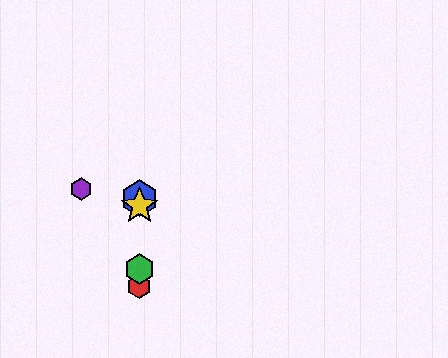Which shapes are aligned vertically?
The red hexagon, the blue hexagon, the green hexagon, the yellow star are aligned vertically.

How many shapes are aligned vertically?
4 shapes (the red hexagon, the blue hexagon, the green hexagon, the yellow star) are aligned vertically.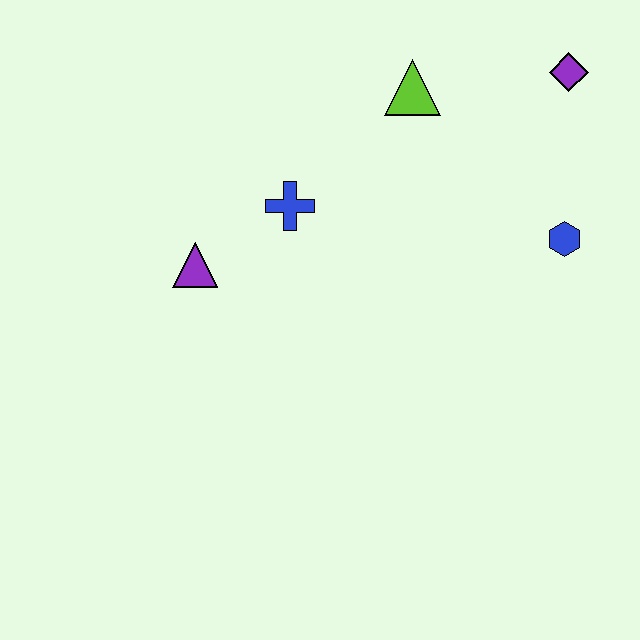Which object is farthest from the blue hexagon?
The purple triangle is farthest from the blue hexagon.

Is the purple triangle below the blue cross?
Yes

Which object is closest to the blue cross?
The purple triangle is closest to the blue cross.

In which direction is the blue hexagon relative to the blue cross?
The blue hexagon is to the right of the blue cross.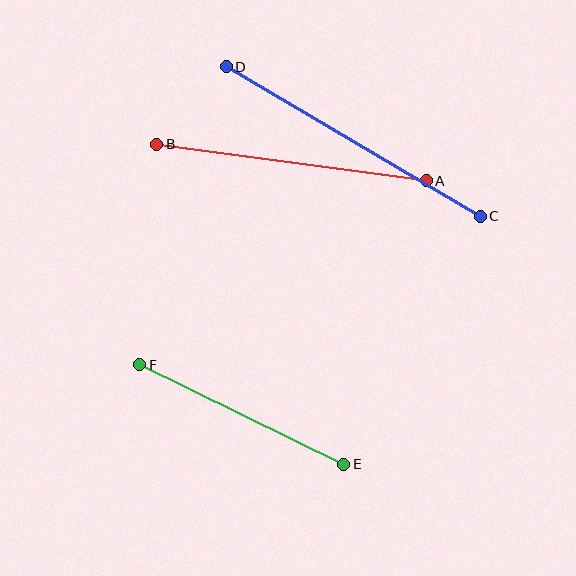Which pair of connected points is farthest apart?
Points C and D are farthest apart.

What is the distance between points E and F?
The distance is approximately 227 pixels.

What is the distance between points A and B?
The distance is approximately 272 pixels.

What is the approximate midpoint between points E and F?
The midpoint is at approximately (242, 415) pixels.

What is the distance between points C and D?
The distance is approximately 295 pixels.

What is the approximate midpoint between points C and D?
The midpoint is at approximately (353, 142) pixels.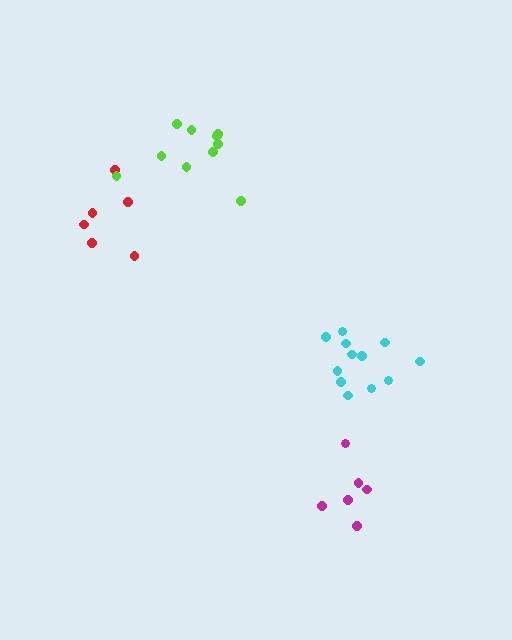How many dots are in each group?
Group 1: 12 dots, Group 2: 6 dots, Group 3: 6 dots, Group 4: 10 dots (34 total).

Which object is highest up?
The lime cluster is topmost.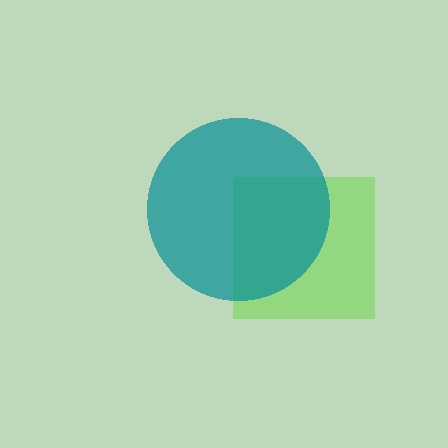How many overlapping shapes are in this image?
There are 2 overlapping shapes in the image.